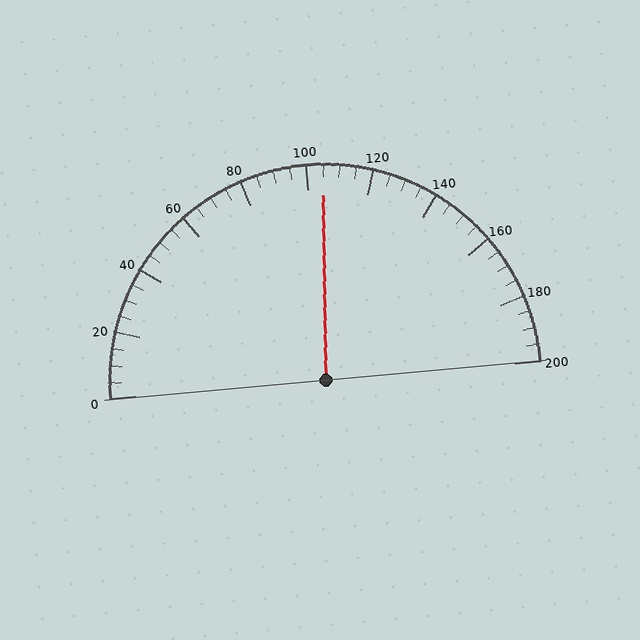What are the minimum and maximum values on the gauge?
The gauge ranges from 0 to 200.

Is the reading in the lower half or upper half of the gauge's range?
The reading is in the upper half of the range (0 to 200).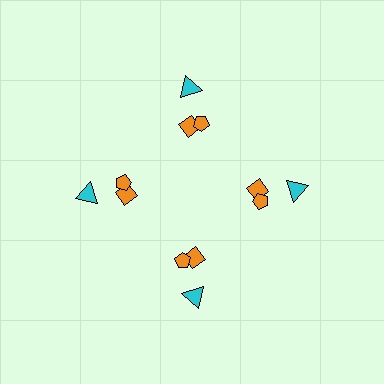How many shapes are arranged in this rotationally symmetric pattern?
There are 12 shapes, arranged in 4 groups of 3.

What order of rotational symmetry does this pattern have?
This pattern has 4-fold rotational symmetry.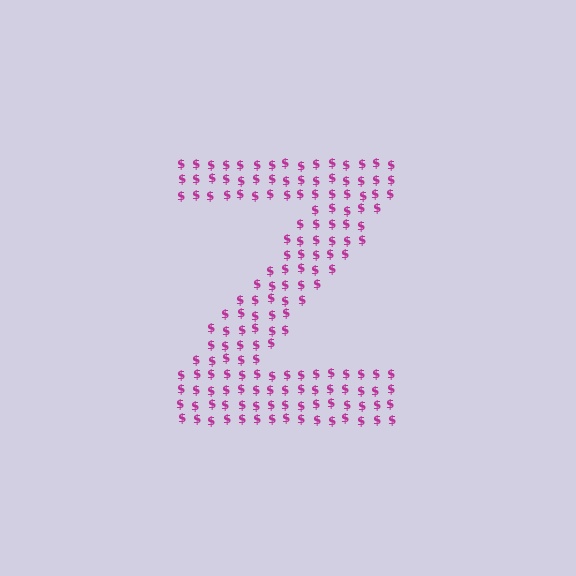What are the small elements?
The small elements are dollar signs.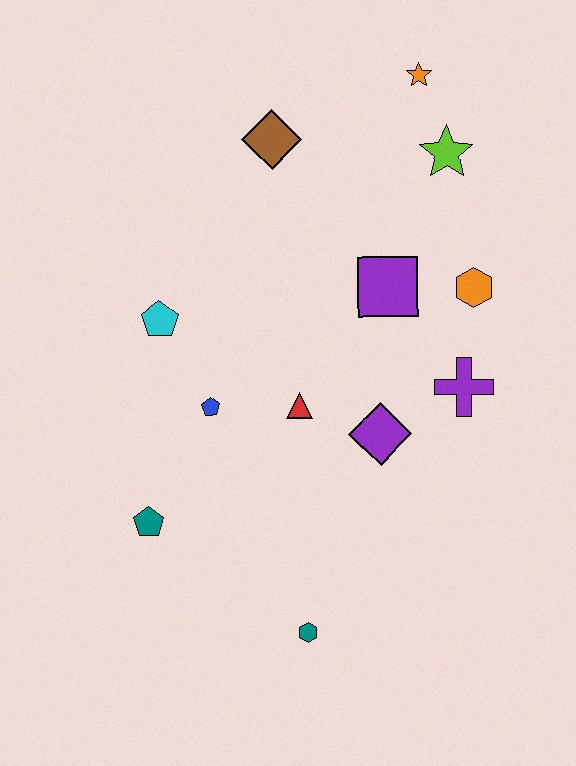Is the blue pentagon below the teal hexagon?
No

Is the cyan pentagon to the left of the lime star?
Yes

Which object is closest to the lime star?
The orange star is closest to the lime star.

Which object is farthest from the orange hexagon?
The teal pentagon is farthest from the orange hexagon.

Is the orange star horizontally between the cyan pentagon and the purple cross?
Yes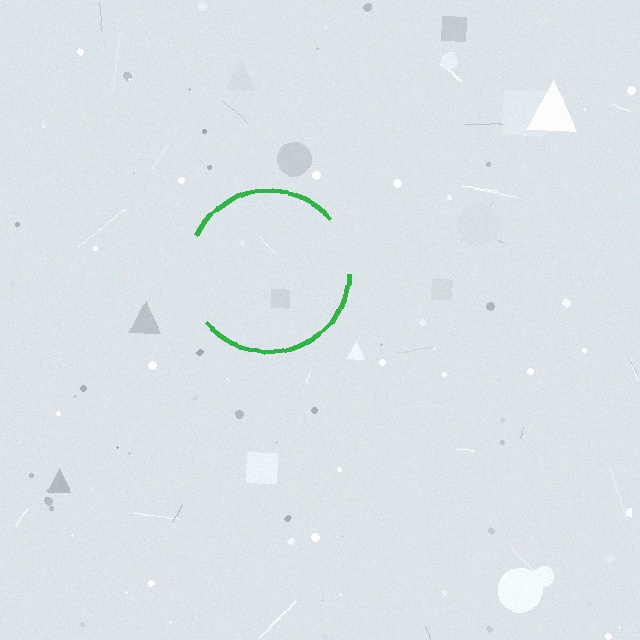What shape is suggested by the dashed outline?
The dashed outline suggests a circle.